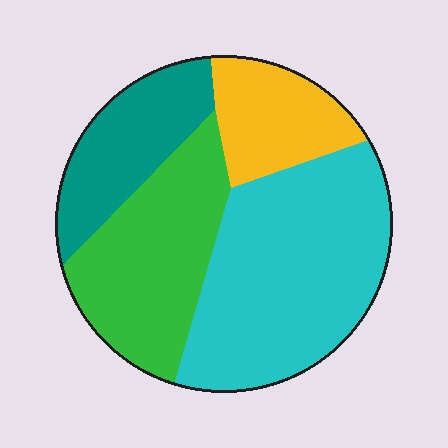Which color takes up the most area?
Cyan, at roughly 40%.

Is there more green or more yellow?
Green.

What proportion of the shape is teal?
Teal takes up about one sixth (1/6) of the shape.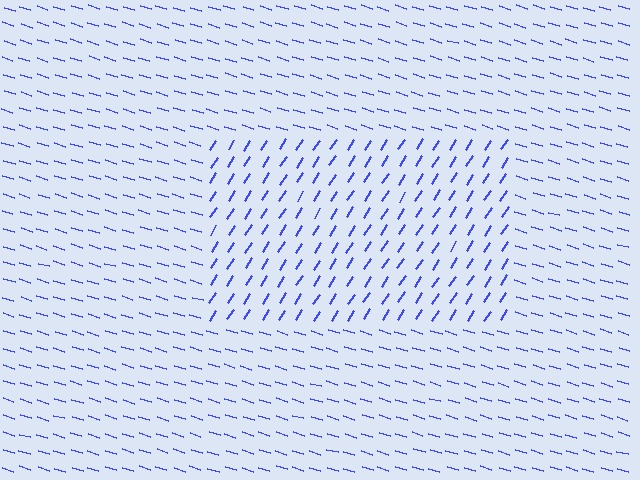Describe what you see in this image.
The image is filled with small blue line segments. A rectangle region in the image has lines oriented differently from the surrounding lines, creating a visible texture boundary.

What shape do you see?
I see a rectangle.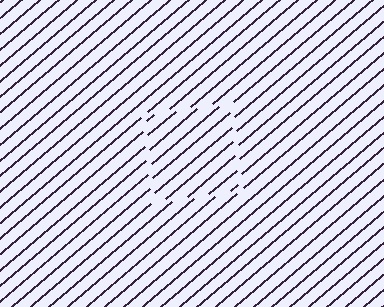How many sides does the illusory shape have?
4 sides — the line-ends trace a square.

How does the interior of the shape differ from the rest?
The interior of the shape contains the same grating, shifted by half a period — the contour is defined by the phase discontinuity where line-ends from the inner and outer gratings abut.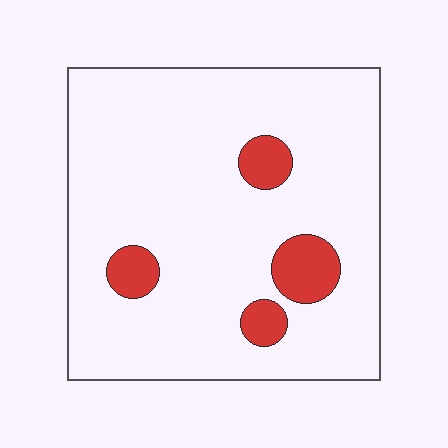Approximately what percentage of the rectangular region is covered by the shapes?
Approximately 10%.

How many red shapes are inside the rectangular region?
4.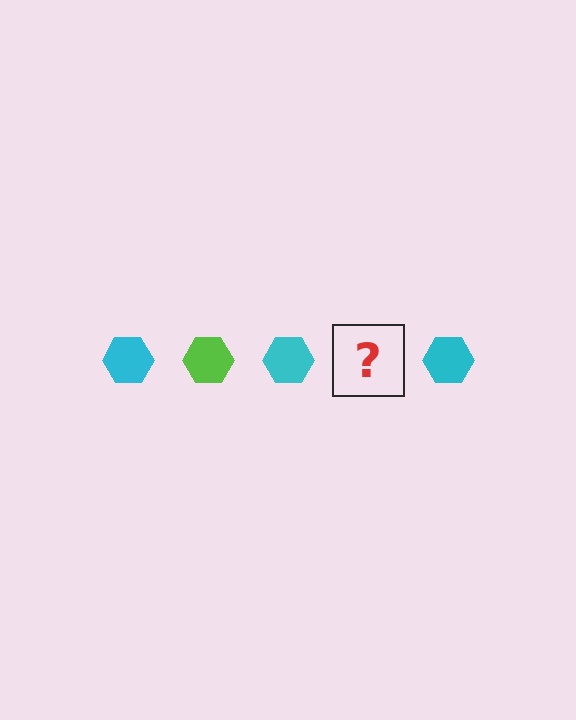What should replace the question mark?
The question mark should be replaced with a lime hexagon.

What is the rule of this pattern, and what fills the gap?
The rule is that the pattern cycles through cyan, lime hexagons. The gap should be filled with a lime hexagon.